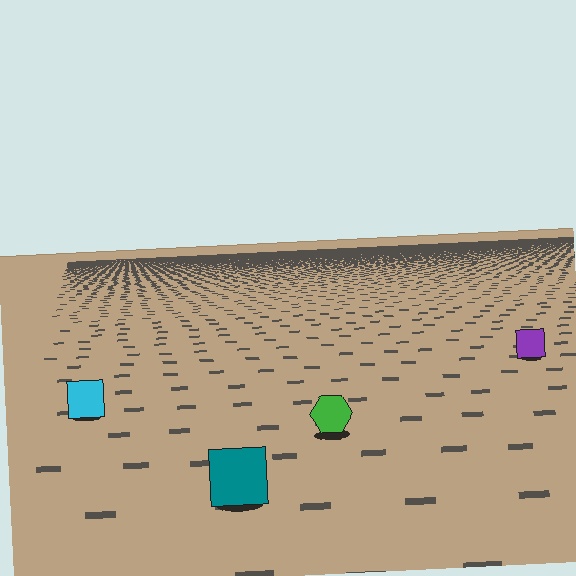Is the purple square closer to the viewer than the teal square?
No. The teal square is closer — you can tell from the texture gradient: the ground texture is coarser near it.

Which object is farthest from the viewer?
The purple square is farthest from the viewer. It appears smaller and the ground texture around it is denser.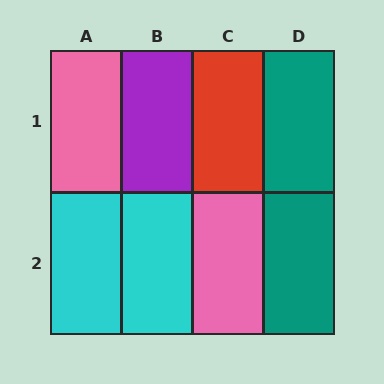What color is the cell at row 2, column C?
Pink.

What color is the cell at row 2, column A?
Cyan.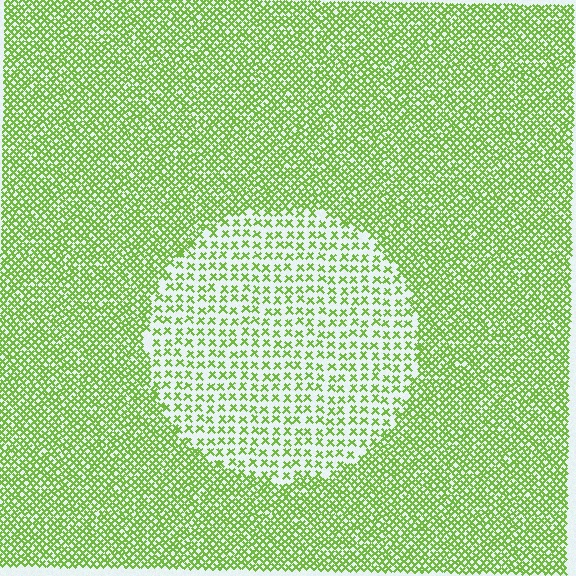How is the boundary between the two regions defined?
The boundary is defined by a change in element density (approximately 2.3x ratio). All elements are the same color, size, and shape.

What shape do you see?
I see a circle.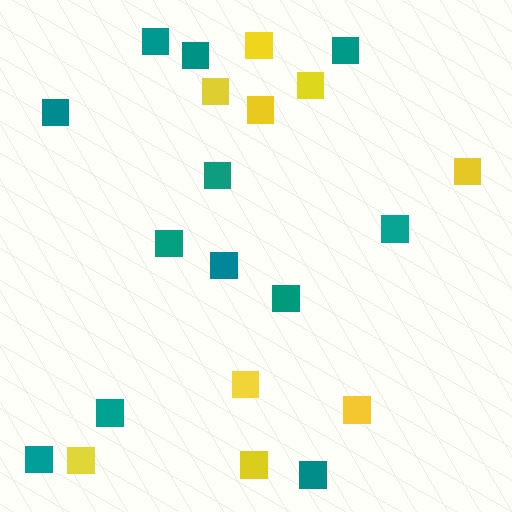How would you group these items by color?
There are 2 groups: one group of teal squares (12) and one group of yellow squares (9).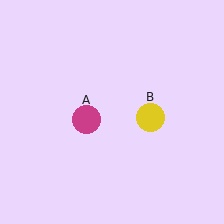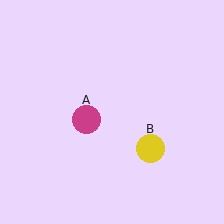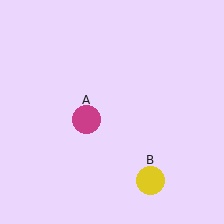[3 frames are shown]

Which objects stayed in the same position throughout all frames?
Magenta circle (object A) remained stationary.